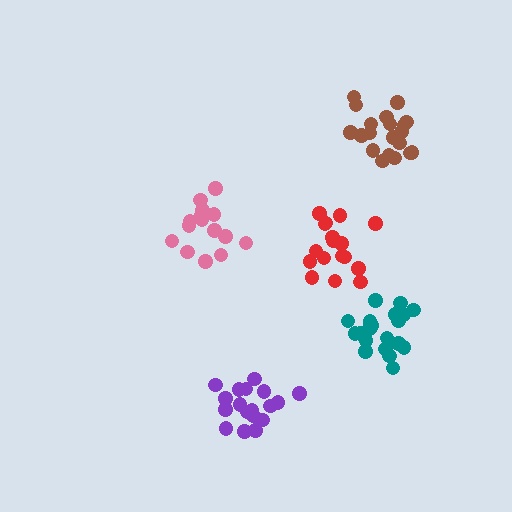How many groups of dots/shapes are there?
There are 5 groups.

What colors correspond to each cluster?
The clusters are colored: purple, brown, pink, teal, red.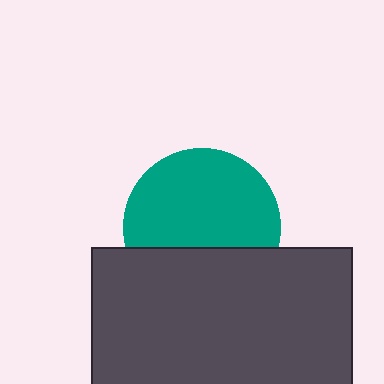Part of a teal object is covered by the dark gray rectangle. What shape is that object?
It is a circle.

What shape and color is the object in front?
The object in front is a dark gray rectangle.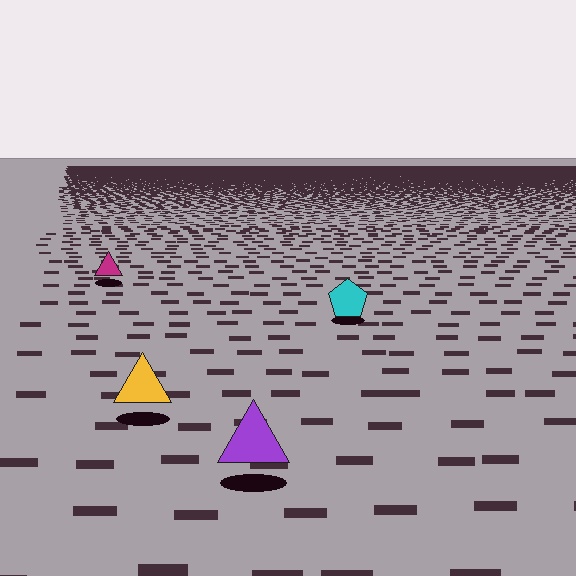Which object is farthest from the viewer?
The magenta triangle is farthest from the viewer. It appears smaller and the ground texture around it is denser.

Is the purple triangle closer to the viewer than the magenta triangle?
Yes. The purple triangle is closer — you can tell from the texture gradient: the ground texture is coarser near it.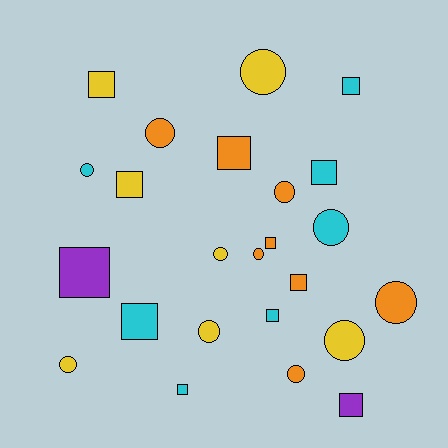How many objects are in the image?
There are 24 objects.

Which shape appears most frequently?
Square, with 12 objects.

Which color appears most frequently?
Orange, with 8 objects.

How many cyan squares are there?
There are 5 cyan squares.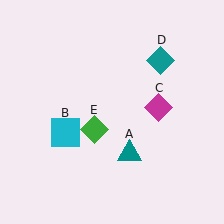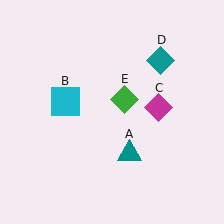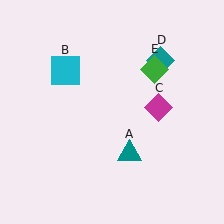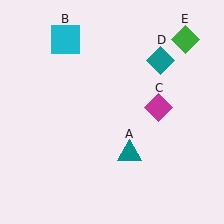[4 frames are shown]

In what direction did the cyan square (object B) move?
The cyan square (object B) moved up.